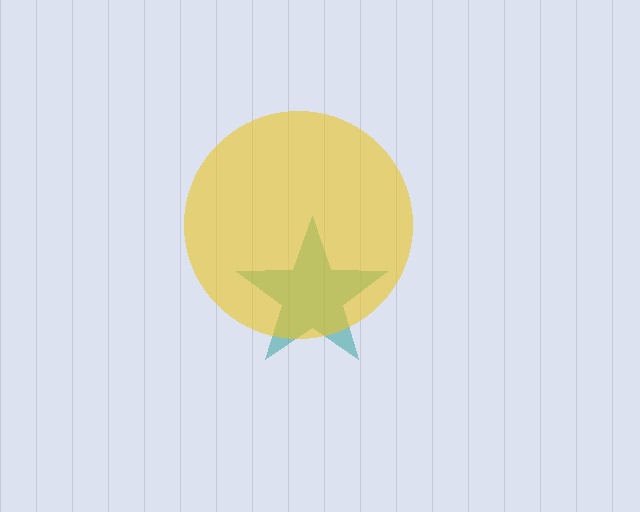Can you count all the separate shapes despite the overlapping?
Yes, there are 2 separate shapes.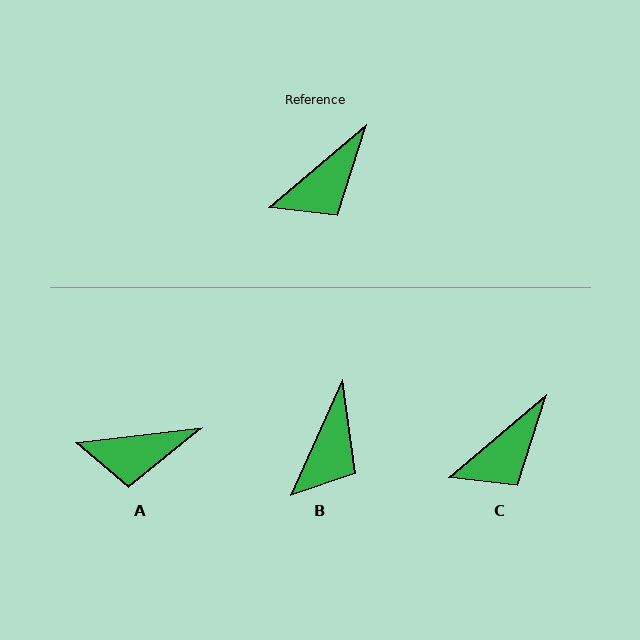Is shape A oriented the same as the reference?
No, it is off by about 34 degrees.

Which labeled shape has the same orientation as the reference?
C.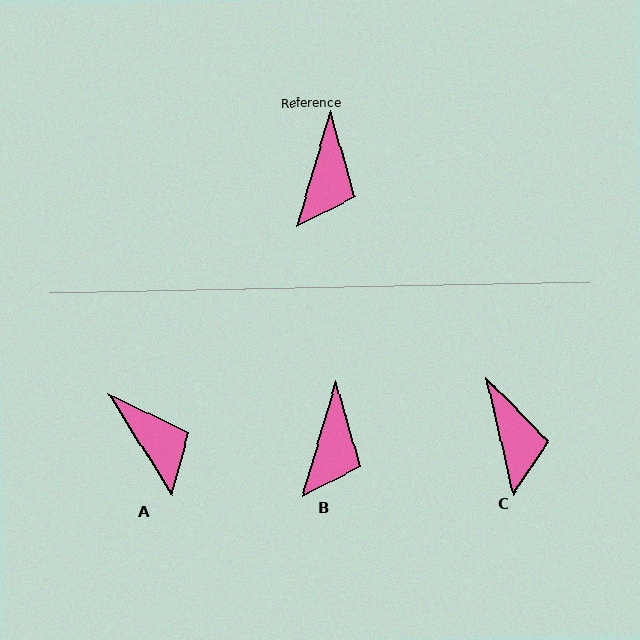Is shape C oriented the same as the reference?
No, it is off by about 29 degrees.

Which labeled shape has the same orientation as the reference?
B.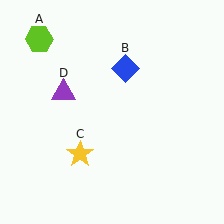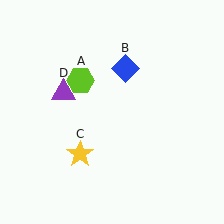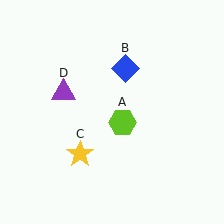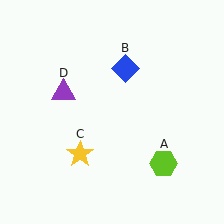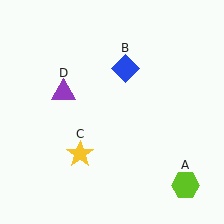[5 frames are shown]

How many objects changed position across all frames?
1 object changed position: lime hexagon (object A).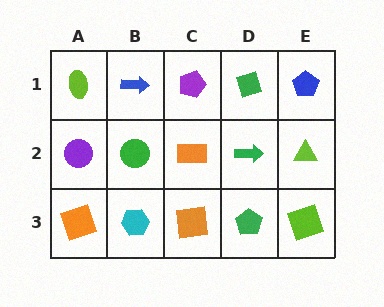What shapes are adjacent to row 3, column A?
A purple circle (row 2, column A), a cyan hexagon (row 3, column B).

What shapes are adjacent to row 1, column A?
A purple circle (row 2, column A), a blue arrow (row 1, column B).